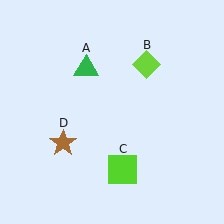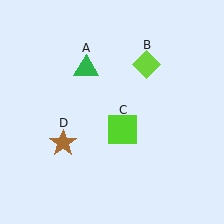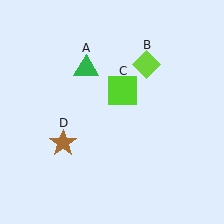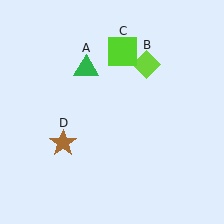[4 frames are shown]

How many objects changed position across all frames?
1 object changed position: lime square (object C).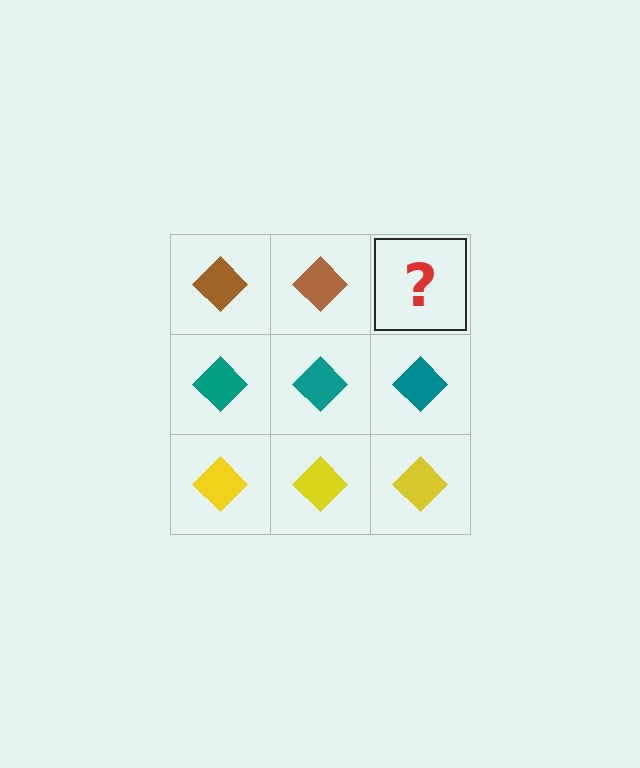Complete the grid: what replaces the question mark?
The question mark should be replaced with a brown diamond.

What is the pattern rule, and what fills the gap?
The rule is that each row has a consistent color. The gap should be filled with a brown diamond.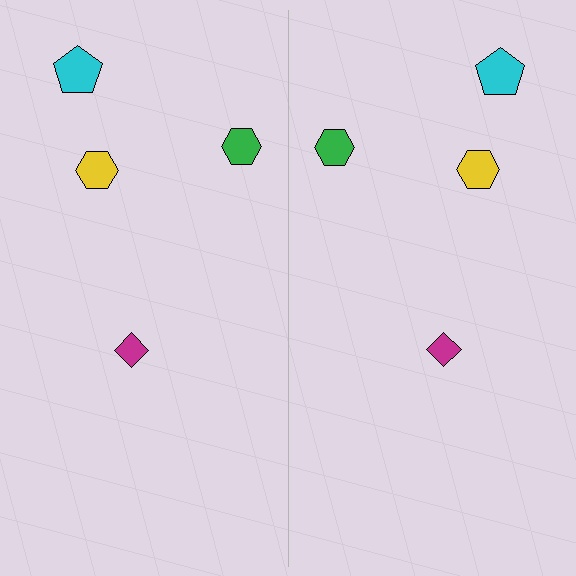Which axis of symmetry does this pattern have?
The pattern has a vertical axis of symmetry running through the center of the image.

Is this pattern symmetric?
Yes, this pattern has bilateral (reflection) symmetry.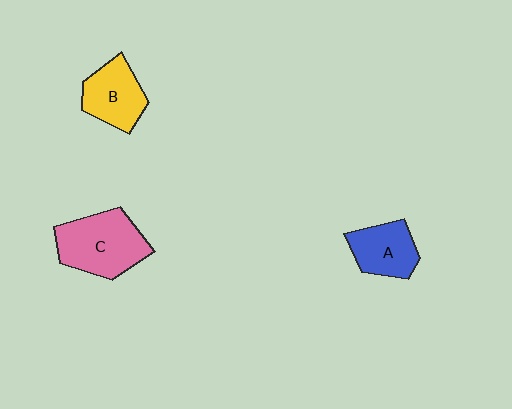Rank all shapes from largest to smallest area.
From largest to smallest: C (pink), B (yellow), A (blue).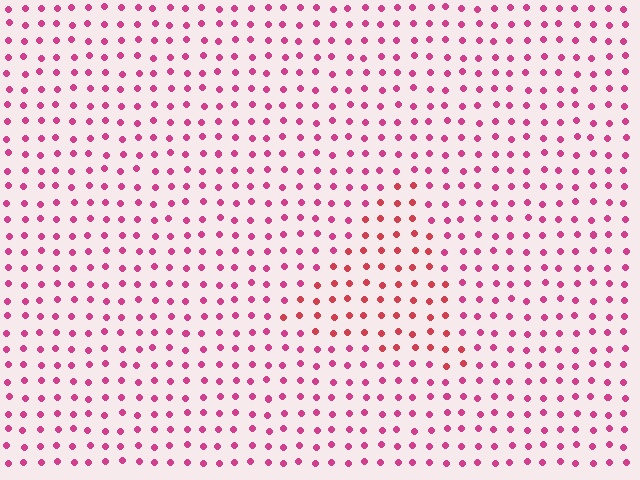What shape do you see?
I see a triangle.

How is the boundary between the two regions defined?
The boundary is defined purely by a slight shift in hue (about 25 degrees). Spacing, size, and orientation are identical on both sides.